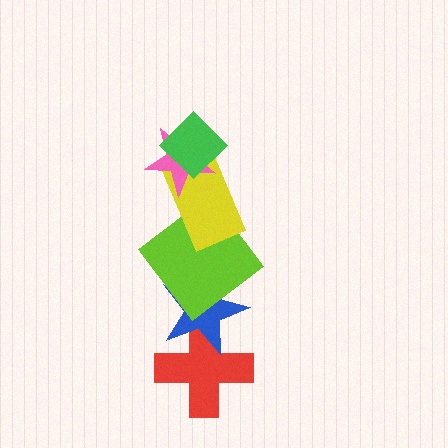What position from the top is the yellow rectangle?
The yellow rectangle is 3rd from the top.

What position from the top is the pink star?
The pink star is 2nd from the top.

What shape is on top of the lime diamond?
The yellow rectangle is on top of the lime diamond.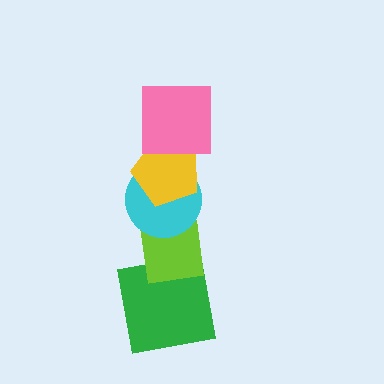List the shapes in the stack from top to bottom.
From top to bottom: the pink square, the yellow pentagon, the cyan circle, the lime square, the green square.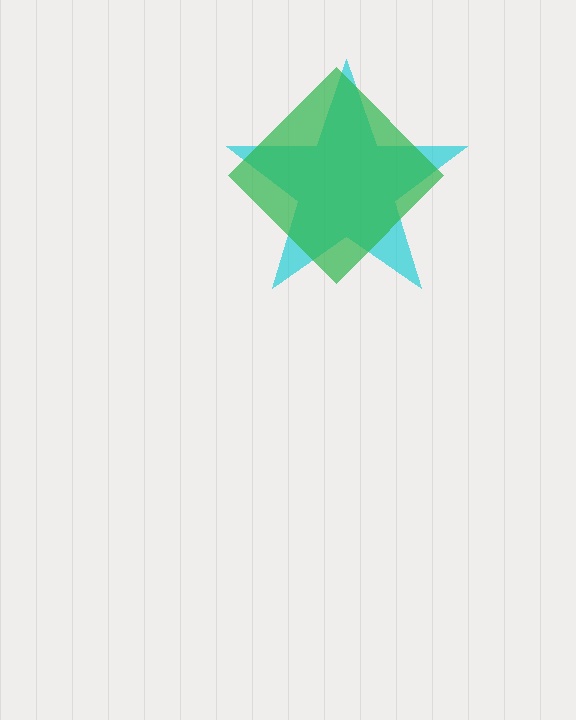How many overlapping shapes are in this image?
There are 2 overlapping shapes in the image.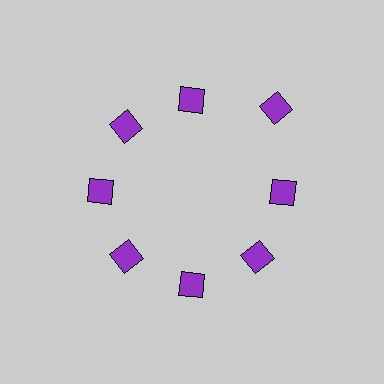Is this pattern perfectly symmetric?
No. The 8 purple diamonds are arranged in a ring, but one element near the 2 o'clock position is pushed outward from the center, breaking the 8-fold rotational symmetry.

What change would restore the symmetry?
The symmetry would be restored by moving it inward, back onto the ring so that all 8 diamonds sit at equal angles and equal distance from the center.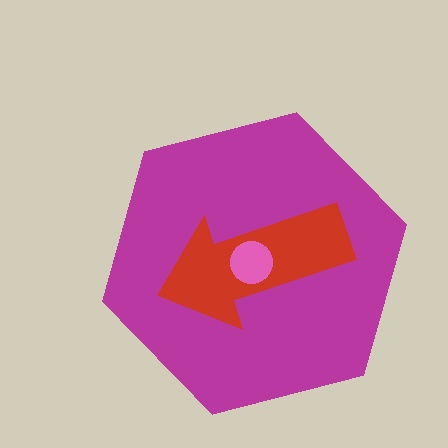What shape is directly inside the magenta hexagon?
The red arrow.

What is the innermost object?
The pink circle.